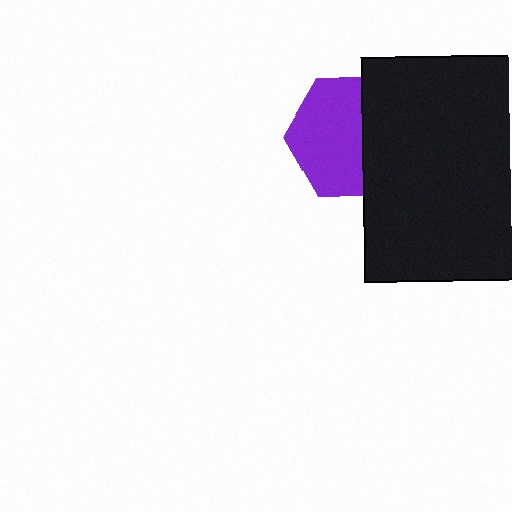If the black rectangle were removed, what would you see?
You would see the complete purple hexagon.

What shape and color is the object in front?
The object in front is a black rectangle.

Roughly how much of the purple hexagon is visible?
About half of it is visible (roughly 60%).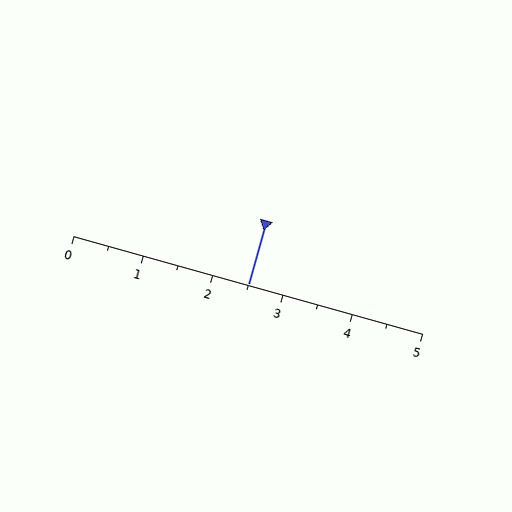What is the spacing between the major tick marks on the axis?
The major ticks are spaced 1 apart.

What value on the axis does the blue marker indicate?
The marker indicates approximately 2.5.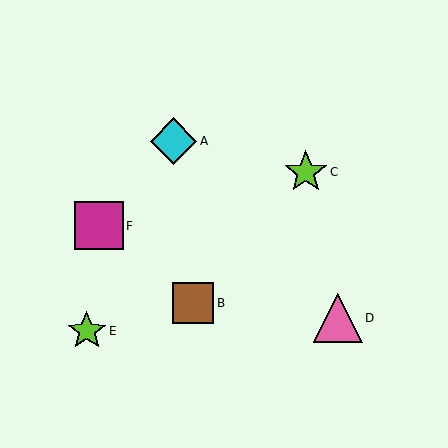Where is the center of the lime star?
The center of the lime star is at (87, 331).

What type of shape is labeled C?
Shape C is a lime star.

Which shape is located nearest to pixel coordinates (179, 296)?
The brown square (labeled B) at (193, 303) is nearest to that location.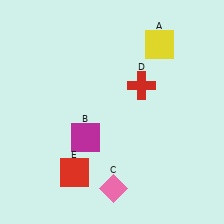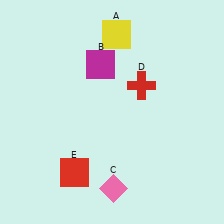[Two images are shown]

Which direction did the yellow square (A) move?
The yellow square (A) moved left.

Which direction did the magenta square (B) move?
The magenta square (B) moved up.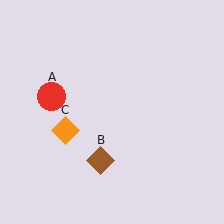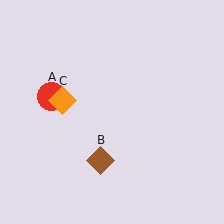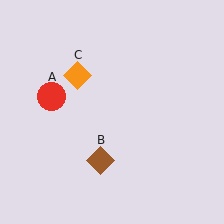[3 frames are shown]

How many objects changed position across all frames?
1 object changed position: orange diamond (object C).